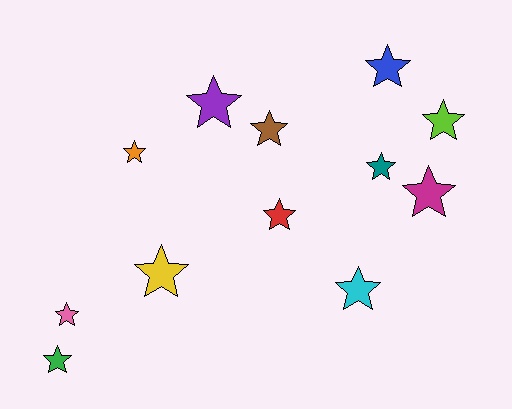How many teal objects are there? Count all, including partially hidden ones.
There is 1 teal object.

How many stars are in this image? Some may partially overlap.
There are 12 stars.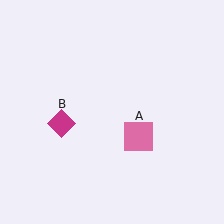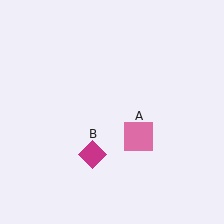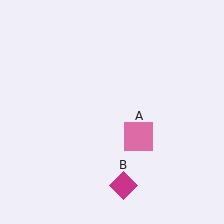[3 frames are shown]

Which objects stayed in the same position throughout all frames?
Pink square (object A) remained stationary.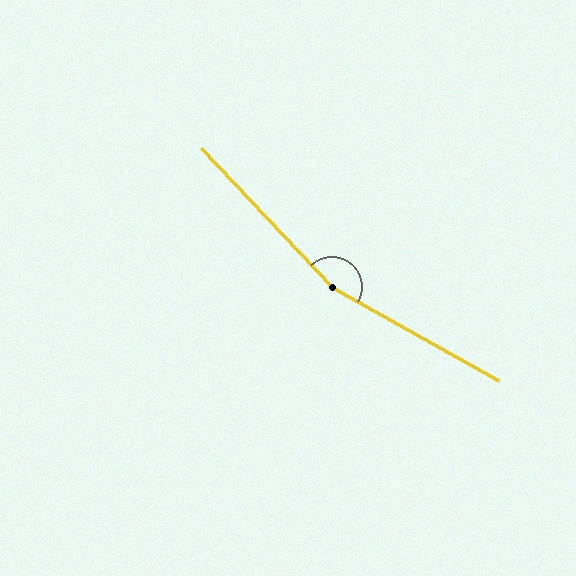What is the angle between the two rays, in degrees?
Approximately 163 degrees.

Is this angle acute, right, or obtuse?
It is obtuse.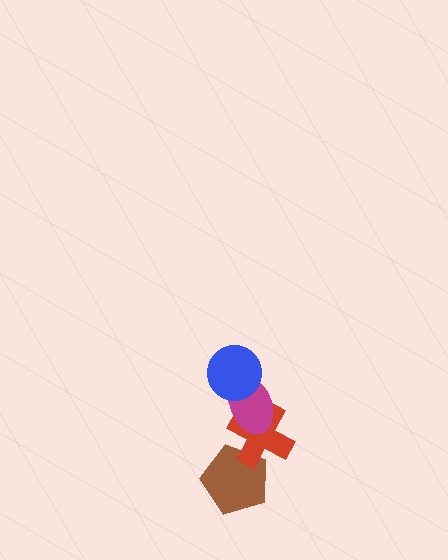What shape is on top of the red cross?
The magenta ellipse is on top of the red cross.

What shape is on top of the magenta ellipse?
The blue circle is on top of the magenta ellipse.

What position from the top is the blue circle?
The blue circle is 1st from the top.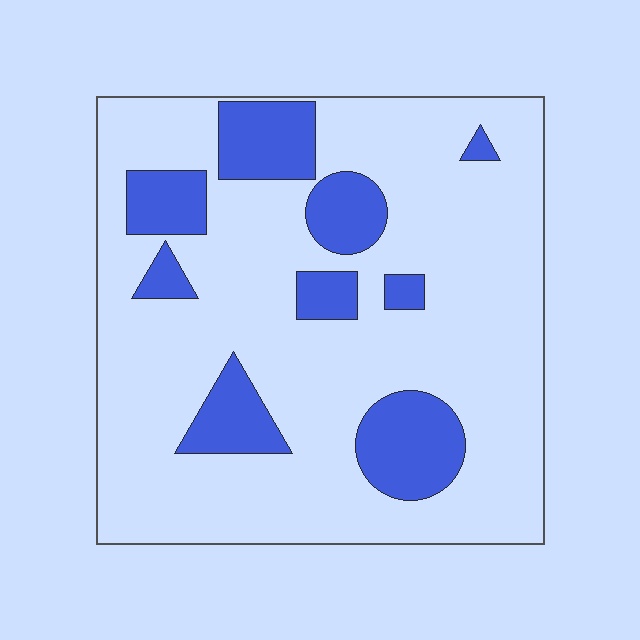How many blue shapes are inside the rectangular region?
9.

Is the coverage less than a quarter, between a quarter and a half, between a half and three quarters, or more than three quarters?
Less than a quarter.